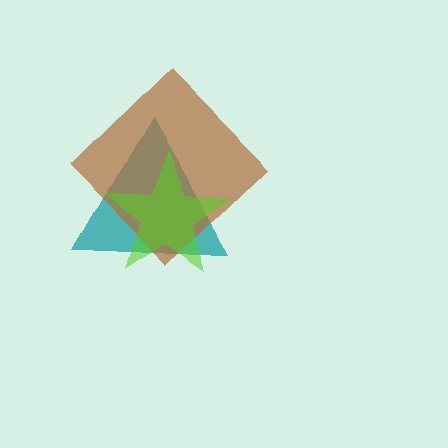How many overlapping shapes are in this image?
There are 3 overlapping shapes in the image.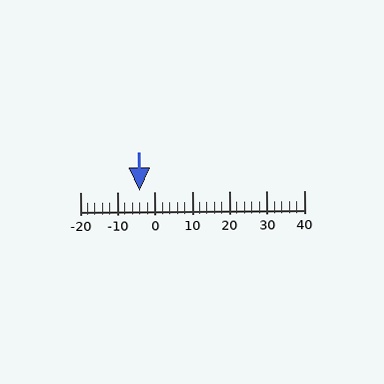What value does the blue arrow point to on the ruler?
The blue arrow points to approximately -4.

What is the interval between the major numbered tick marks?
The major tick marks are spaced 10 units apart.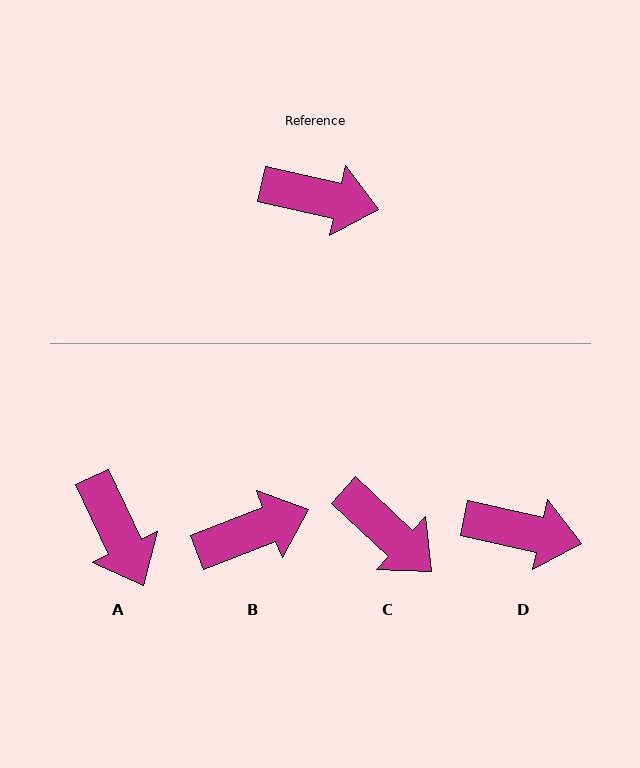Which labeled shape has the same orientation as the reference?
D.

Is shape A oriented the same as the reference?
No, it is off by about 52 degrees.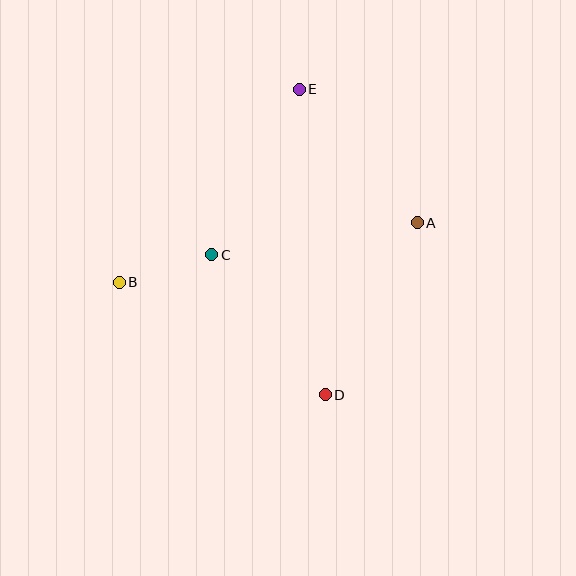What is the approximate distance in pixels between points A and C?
The distance between A and C is approximately 208 pixels.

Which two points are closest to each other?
Points B and C are closest to each other.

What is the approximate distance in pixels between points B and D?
The distance between B and D is approximately 235 pixels.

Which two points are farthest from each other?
Points D and E are farthest from each other.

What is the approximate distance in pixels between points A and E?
The distance between A and E is approximately 178 pixels.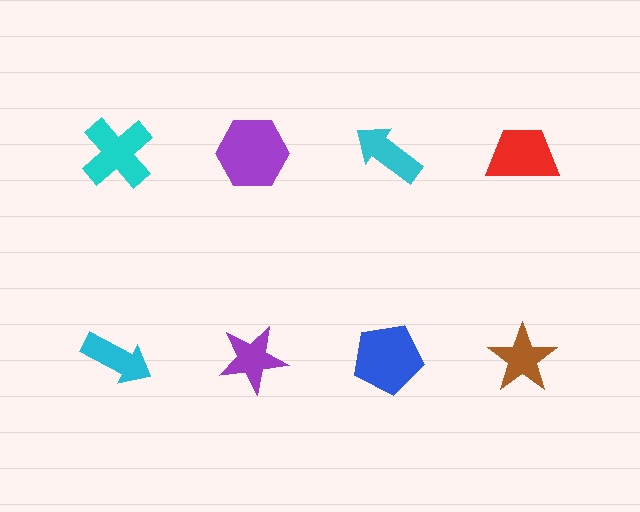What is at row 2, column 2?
A purple star.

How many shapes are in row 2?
4 shapes.